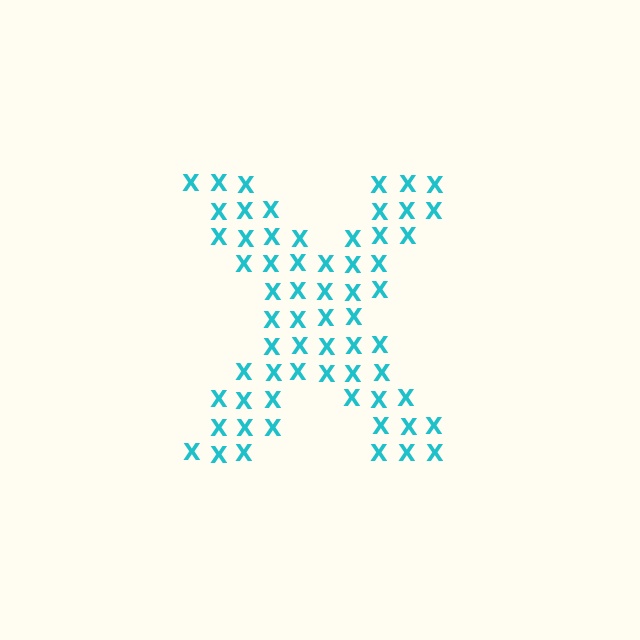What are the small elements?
The small elements are letter X's.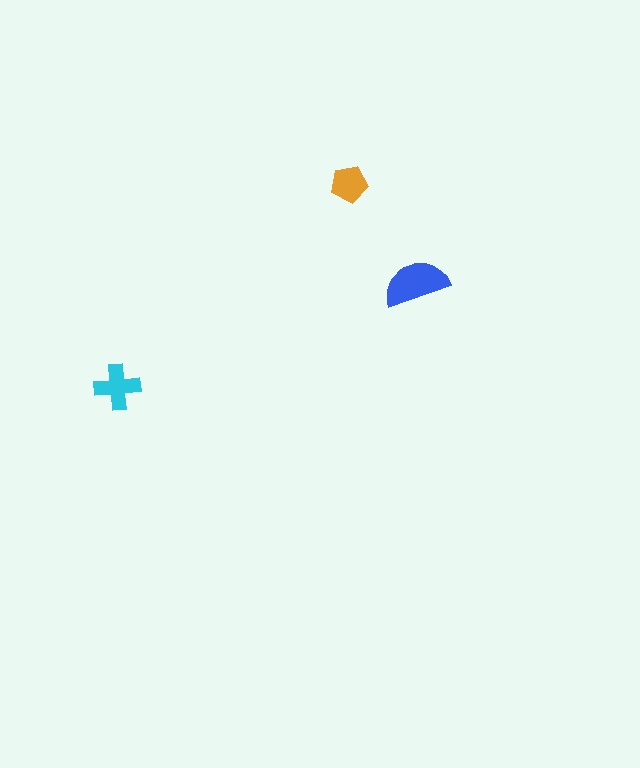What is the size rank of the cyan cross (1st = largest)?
2nd.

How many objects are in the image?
There are 3 objects in the image.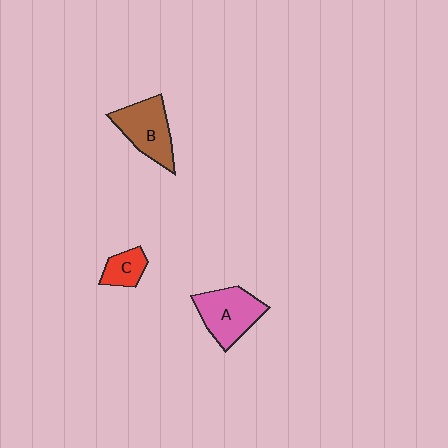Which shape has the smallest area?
Shape C (red).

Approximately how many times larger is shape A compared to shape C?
Approximately 2.1 times.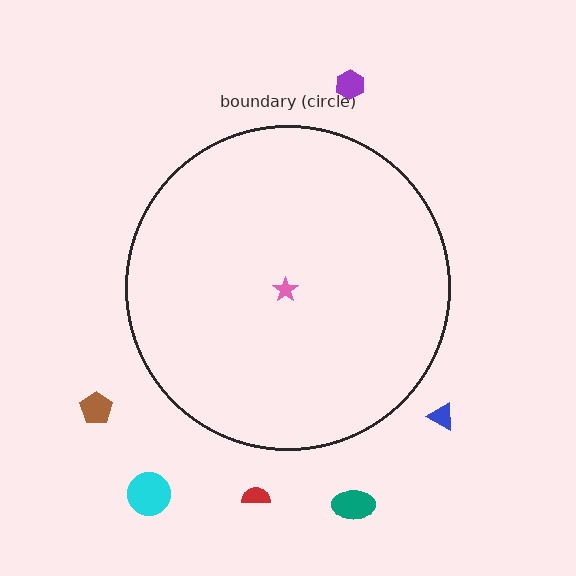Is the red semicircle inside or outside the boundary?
Outside.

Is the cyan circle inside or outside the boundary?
Outside.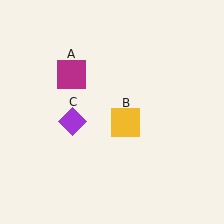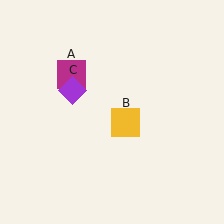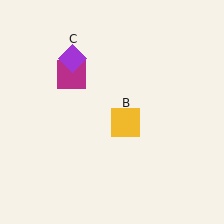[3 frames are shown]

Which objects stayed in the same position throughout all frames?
Magenta square (object A) and yellow square (object B) remained stationary.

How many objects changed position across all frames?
1 object changed position: purple diamond (object C).